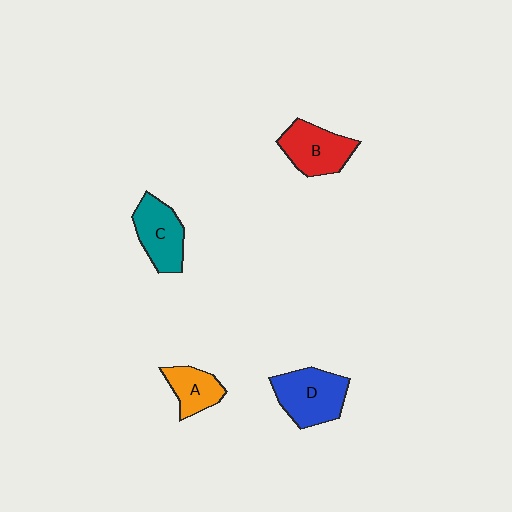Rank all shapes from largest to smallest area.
From largest to smallest: D (blue), B (red), C (teal), A (orange).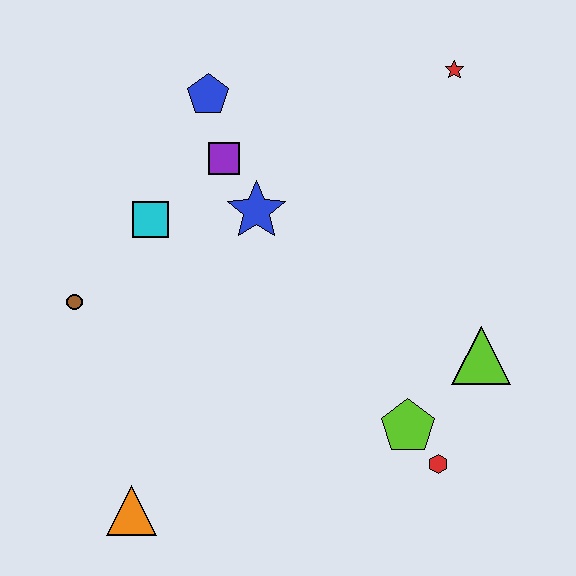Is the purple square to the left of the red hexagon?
Yes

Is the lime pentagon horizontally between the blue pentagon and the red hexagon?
Yes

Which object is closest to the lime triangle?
The lime pentagon is closest to the lime triangle.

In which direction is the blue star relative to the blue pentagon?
The blue star is below the blue pentagon.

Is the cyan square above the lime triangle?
Yes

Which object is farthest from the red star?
The orange triangle is farthest from the red star.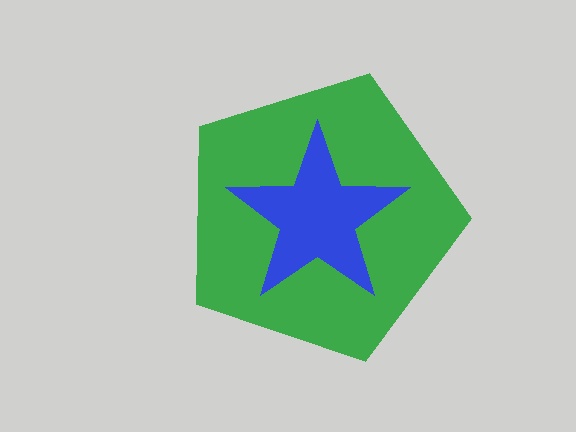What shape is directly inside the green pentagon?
The blue star.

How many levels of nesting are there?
2.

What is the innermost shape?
The blue star.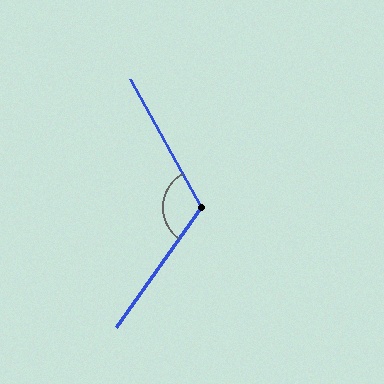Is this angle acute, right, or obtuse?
It is obtuse.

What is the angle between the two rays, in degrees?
Approximately 116 degrees.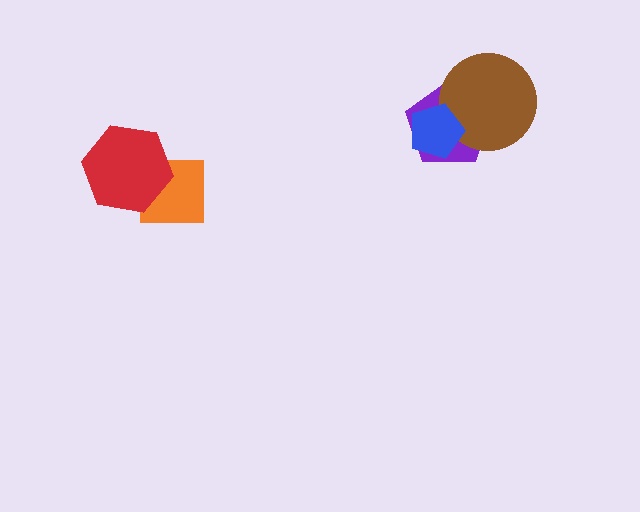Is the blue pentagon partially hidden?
No, no other shape covers it.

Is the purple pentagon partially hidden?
Yes, it is partially covered by another shape.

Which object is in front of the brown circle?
The blue pentagon is in front of the brown circle.